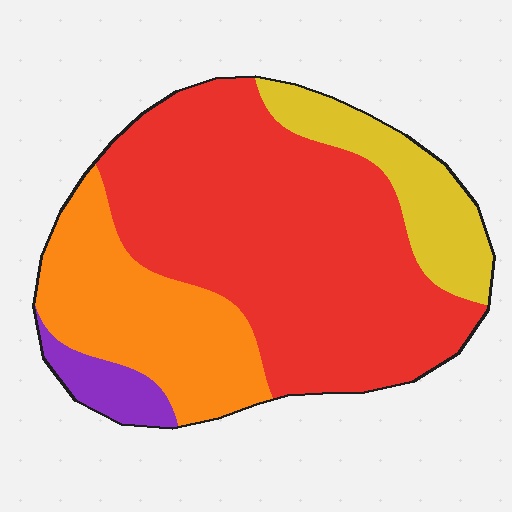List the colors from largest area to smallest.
From largest to smallest: red, orange, yellow, purple.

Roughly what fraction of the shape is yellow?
Yellow covers 14% of the shape.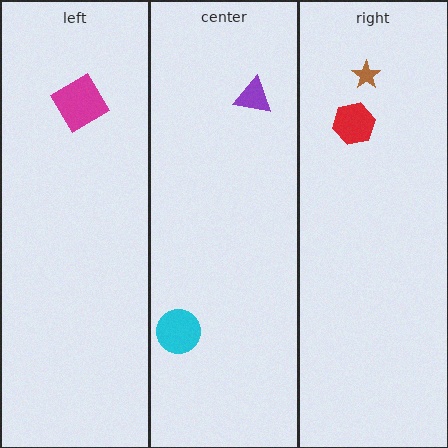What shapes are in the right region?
The brown star, the red hexagon.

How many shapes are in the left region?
1.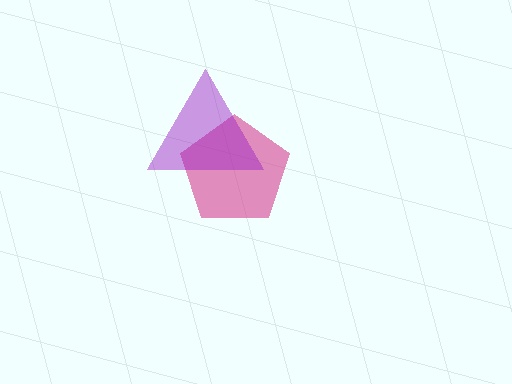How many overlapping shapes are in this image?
There are 2 overlapping shapes in the image.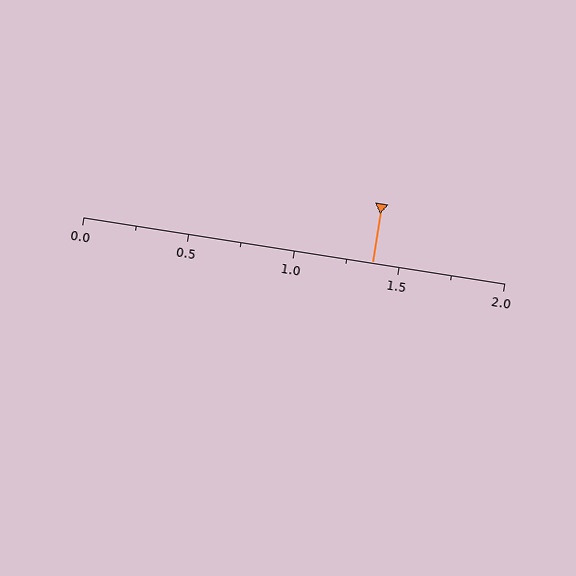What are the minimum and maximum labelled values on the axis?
The axis runs from 0.0 to 2.0.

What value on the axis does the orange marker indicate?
The marker indicates approximately 1.38.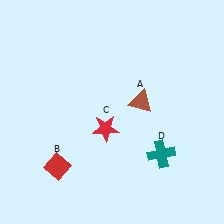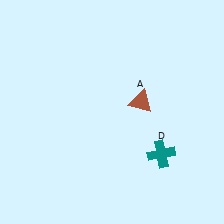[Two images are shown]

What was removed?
The red star (C), the red diamond (B) were removed in Image 2.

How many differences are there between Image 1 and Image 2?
There are 2 differences between the two images.